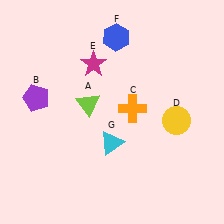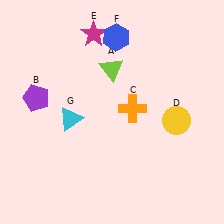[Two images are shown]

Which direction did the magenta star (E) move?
The magenta star (E) moved up.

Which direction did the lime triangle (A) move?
The lime triangle (A) moved up.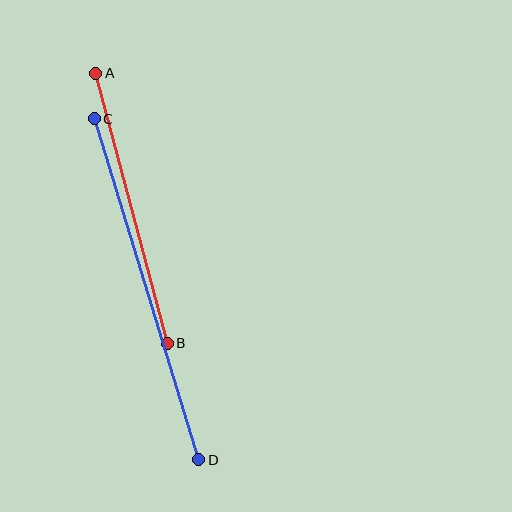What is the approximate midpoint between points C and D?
The midpoint is at approximately (146, 289) pixels.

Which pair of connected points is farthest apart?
Points C and D are farthest apart.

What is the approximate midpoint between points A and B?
The midpoint is at approximately (132, 208) pixels.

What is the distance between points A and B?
The distance is approximately 280 pixels.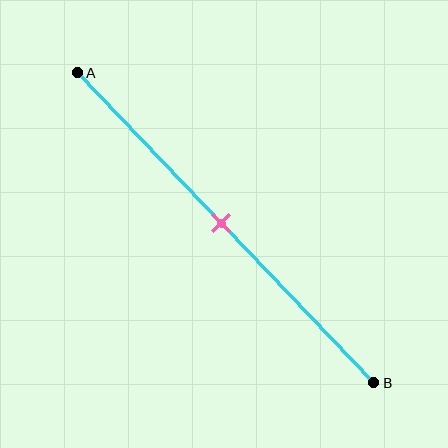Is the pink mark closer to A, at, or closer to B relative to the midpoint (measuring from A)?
The pink mark is approximately at the midpoint of segment AB.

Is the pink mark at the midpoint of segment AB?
Yes, the mark is approximately at the midpoint.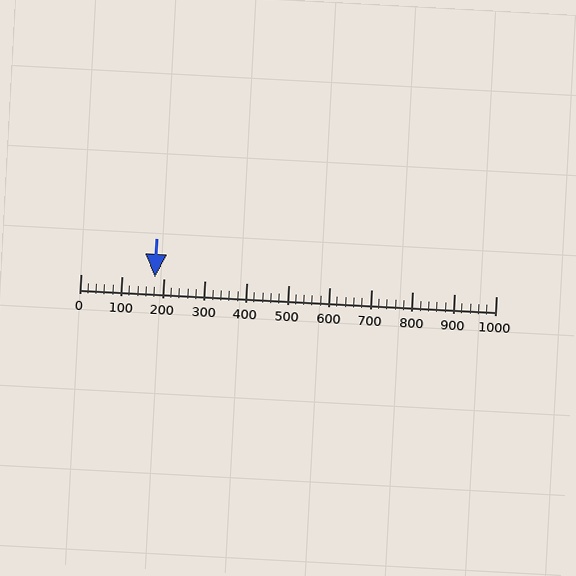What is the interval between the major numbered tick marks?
The major tick marks are spaced 100 units apart.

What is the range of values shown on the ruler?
The ruler shows values from 0 to 1000.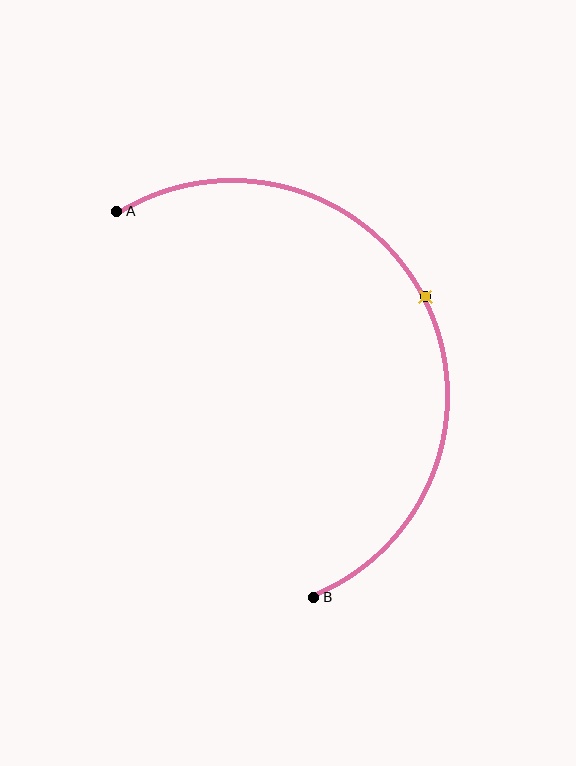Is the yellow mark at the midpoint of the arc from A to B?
Yes. The yellow mark lies on the arc at equal arc-length from both A and B — it is the arc midpoint.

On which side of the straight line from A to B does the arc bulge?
The arc bulges to the right of the straight line connecting A and B.